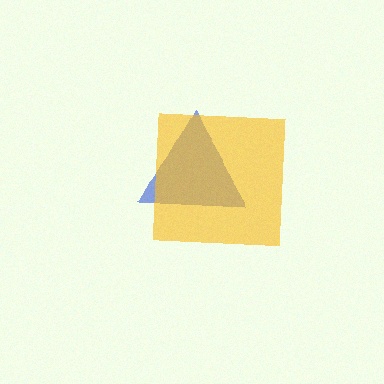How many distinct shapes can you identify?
There are 2 distinct shapes: a blue triangle, a yellow square.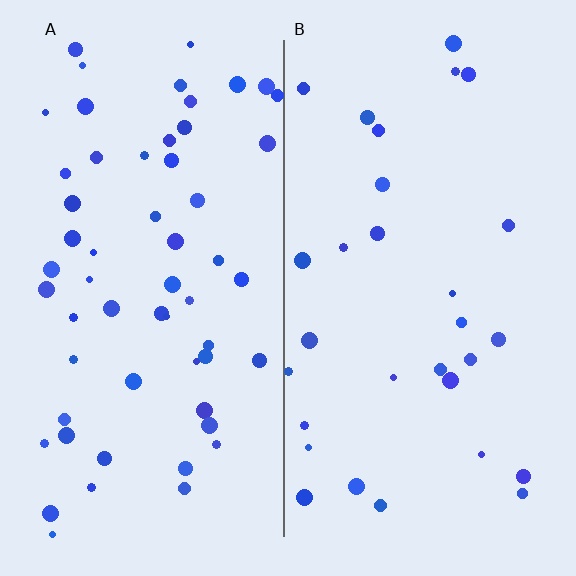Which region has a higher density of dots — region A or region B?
A (the left).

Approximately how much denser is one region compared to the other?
Approximately 1.9× — region A over region B.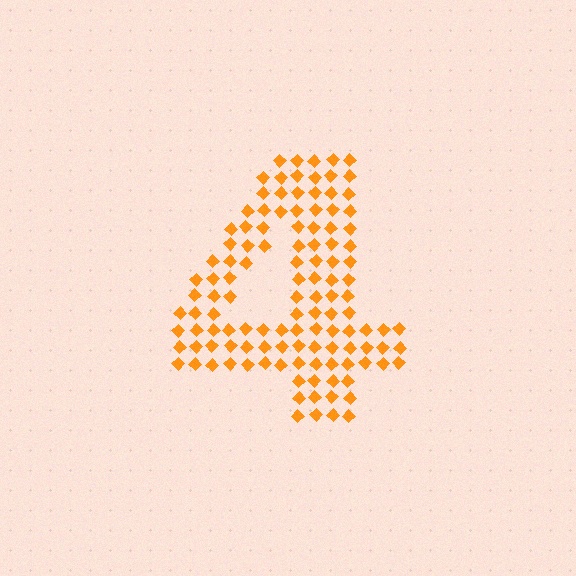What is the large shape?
The large shape is the digit 4.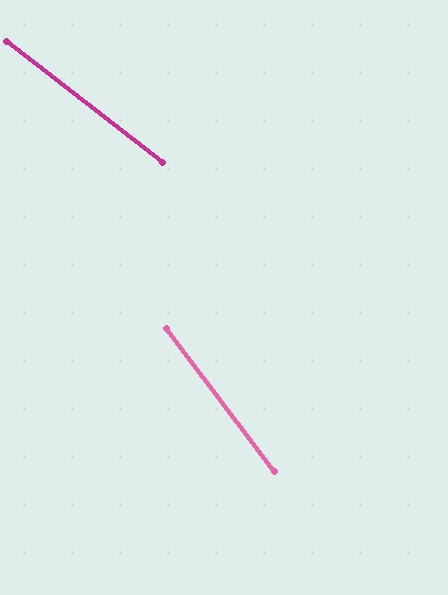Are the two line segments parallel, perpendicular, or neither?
Neither parallel nor perpendicular — they differ by about 15°.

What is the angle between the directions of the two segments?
Approximately 15 degrees.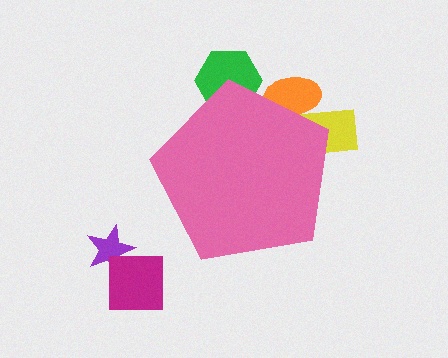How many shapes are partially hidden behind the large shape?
3 shapes are partially hidden.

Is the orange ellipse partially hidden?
Yes, the orange ellipse is partially hidden behind the pink pentagon.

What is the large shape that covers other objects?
A pink pentagon.